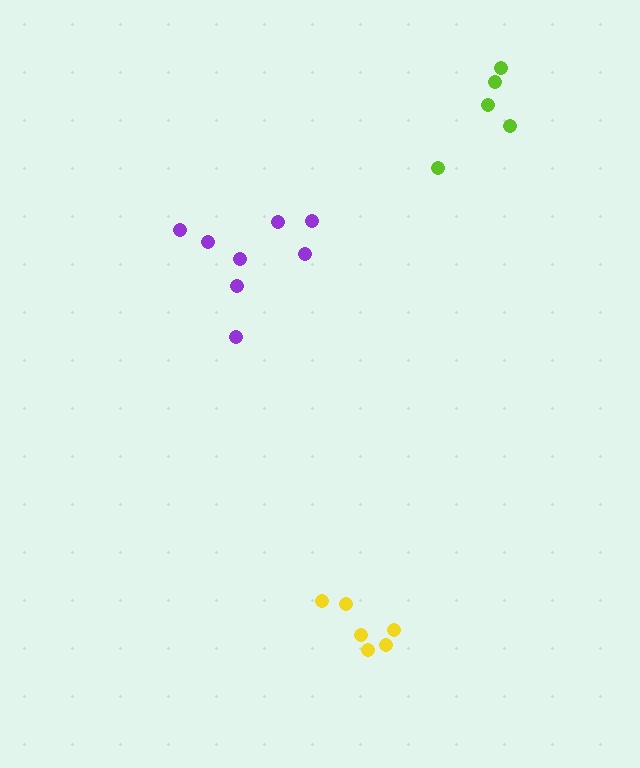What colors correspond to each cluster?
The clusters are colored: purple, lime, yellow.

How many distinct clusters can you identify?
There are 3 distinct clusters.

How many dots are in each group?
Group 1: 8 dots, Group 2: 5 dots, Group 3: 6 dots (19 total).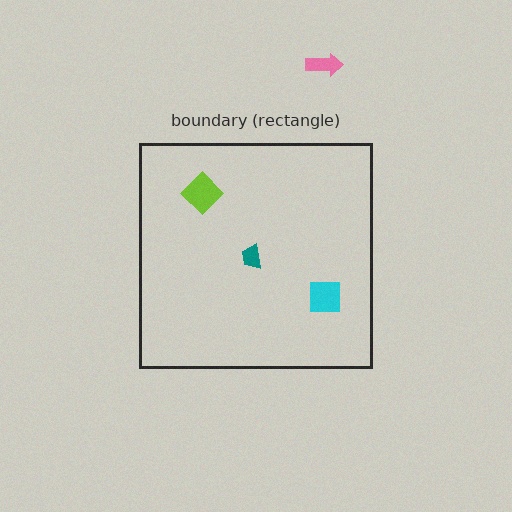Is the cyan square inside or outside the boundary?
Inside.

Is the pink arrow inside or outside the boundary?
Outside.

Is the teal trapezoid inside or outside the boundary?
Inside.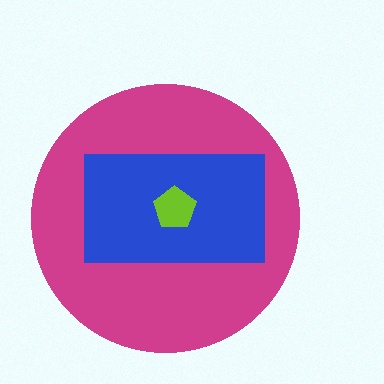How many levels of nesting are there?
3.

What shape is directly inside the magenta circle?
The blue rectangle.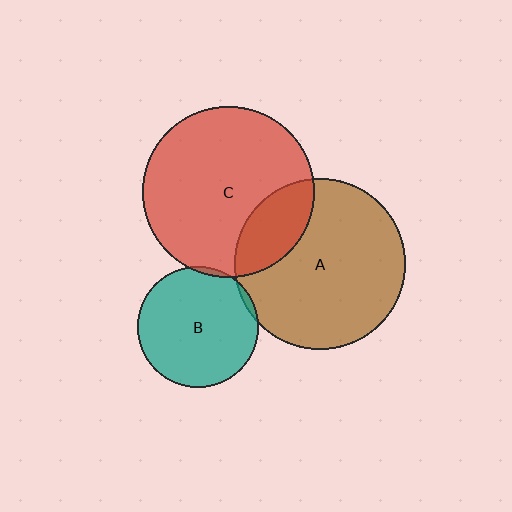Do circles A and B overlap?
Yes.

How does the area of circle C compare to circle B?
Approximately 2.0 times.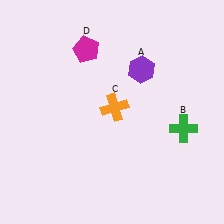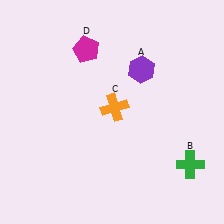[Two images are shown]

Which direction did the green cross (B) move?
The green cross (B) moved down.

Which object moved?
The green cross (B) moved down.